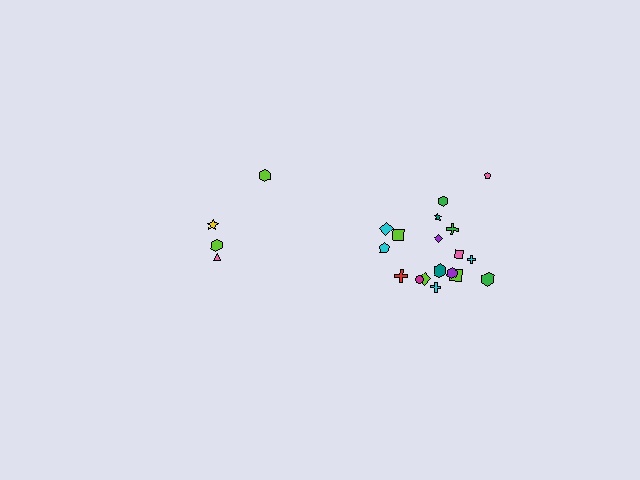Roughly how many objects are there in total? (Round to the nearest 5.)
Roughly 20 objects in total.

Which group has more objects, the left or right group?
The right group.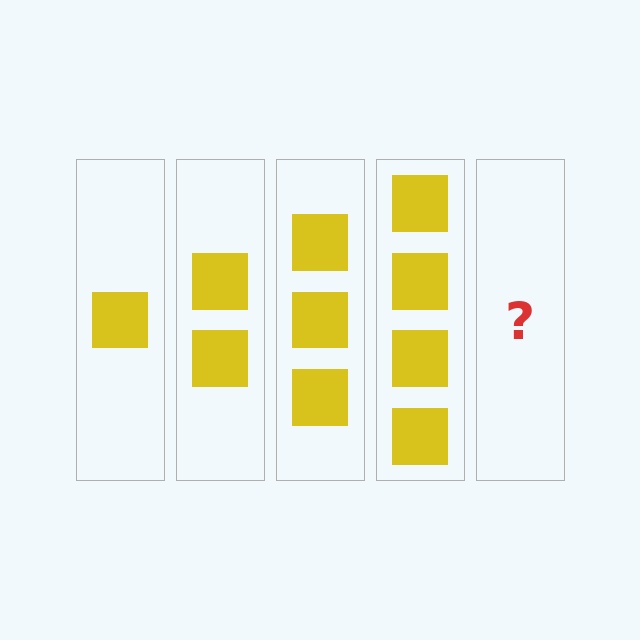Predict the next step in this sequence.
The next step is 5 squares.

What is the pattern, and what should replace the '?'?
The pattern is that each step adds one more square. The '?' should be 5 squares.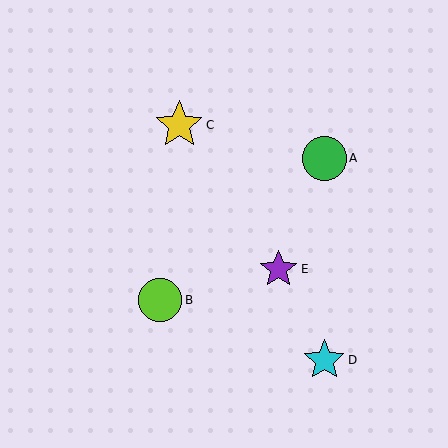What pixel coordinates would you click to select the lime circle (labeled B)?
Click at (160, 300) to select the lime circle B.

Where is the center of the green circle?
The center of the green circle is at (324, 158).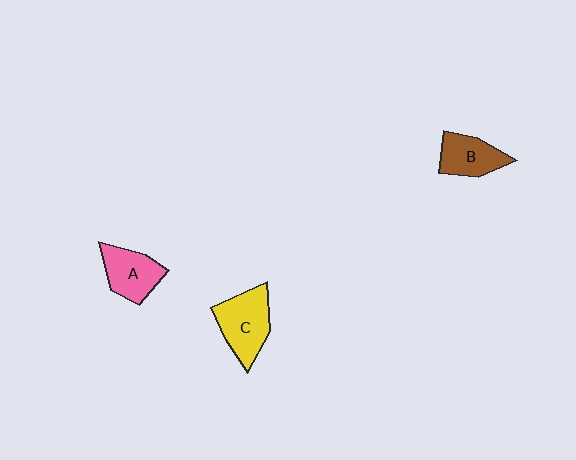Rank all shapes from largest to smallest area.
From largest to smallest: C (yellow), A (pink), B (brown).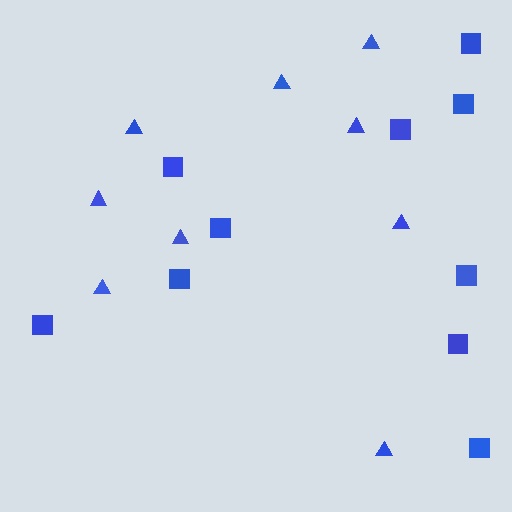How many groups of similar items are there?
There are 2 groups: one group of squares (10) and one group of triangles (9).